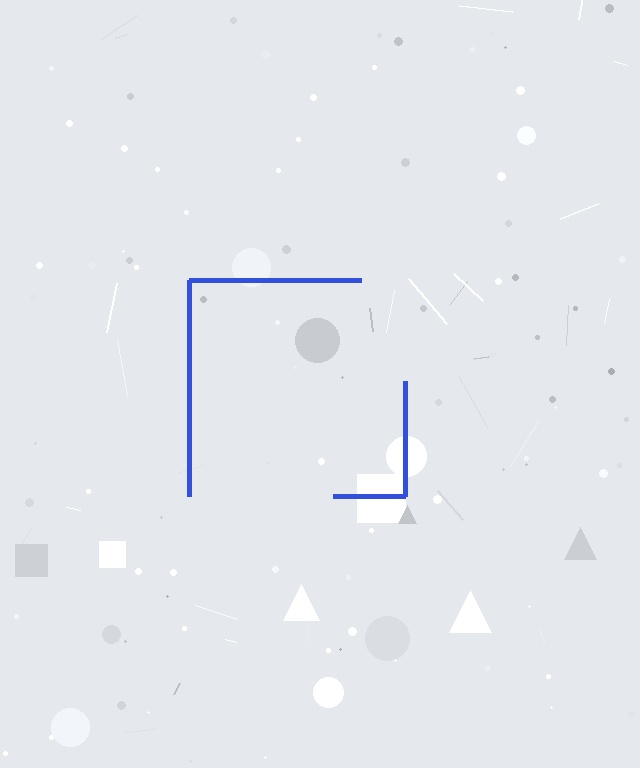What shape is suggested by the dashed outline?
The dashed outline suggests a square.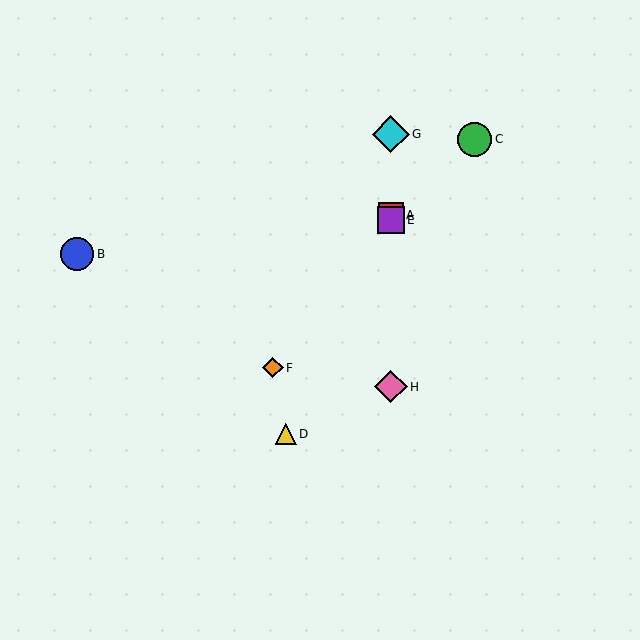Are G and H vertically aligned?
Yes, both are at x≈391.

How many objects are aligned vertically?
4 objects (A, E, G, H) are aligned vertically.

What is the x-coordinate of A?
Object A is at x≈391.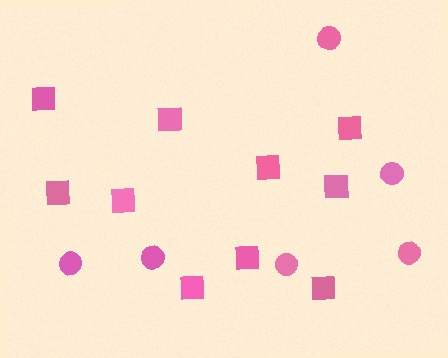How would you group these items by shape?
There are 2 groups: one group of circles (6) and one group of squares (10).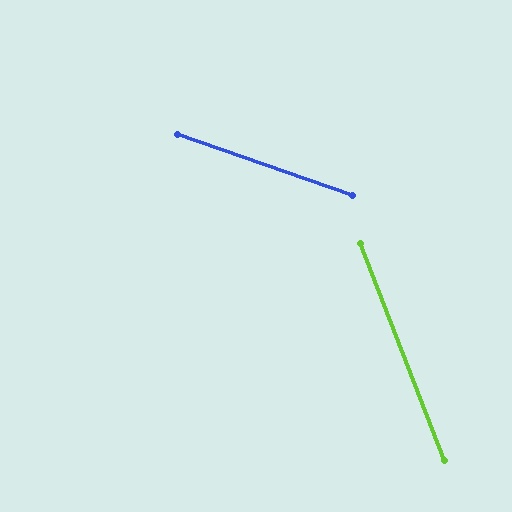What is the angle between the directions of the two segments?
Approximately 49 degrees.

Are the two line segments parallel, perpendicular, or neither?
Neither parallel nor perpendicular — they differ by about 49°.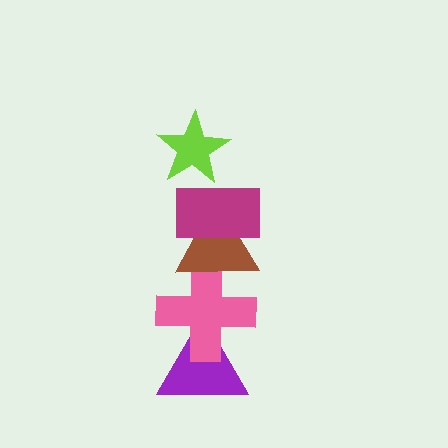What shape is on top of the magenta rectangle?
The lime star is on top of the magenta rectangle.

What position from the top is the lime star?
The lime star is 1st from the top.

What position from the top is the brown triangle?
The brown triangle is 3rd from the top.